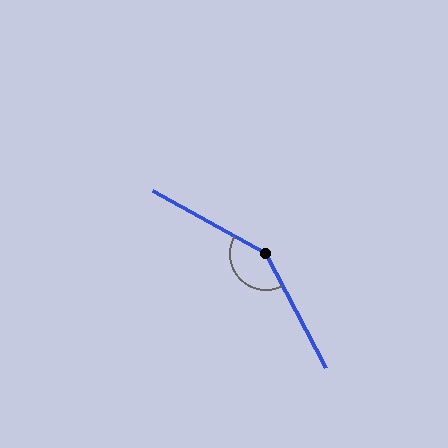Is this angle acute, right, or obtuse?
It is obtuse.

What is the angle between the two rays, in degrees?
Approximately 147 degrees.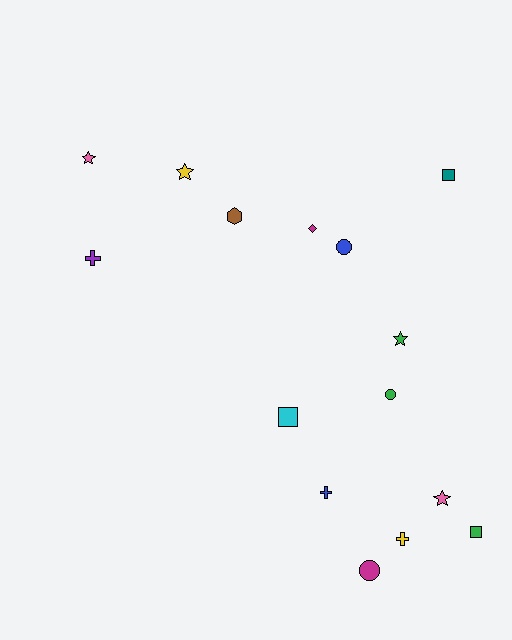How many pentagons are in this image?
There are no pentagons.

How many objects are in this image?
There are 15 objects.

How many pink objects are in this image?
There are 2 pink objects.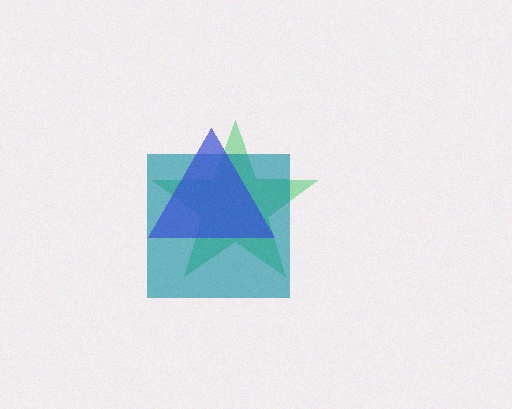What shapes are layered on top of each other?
The layered shapes are: a green star, a teal square, a blue triangle.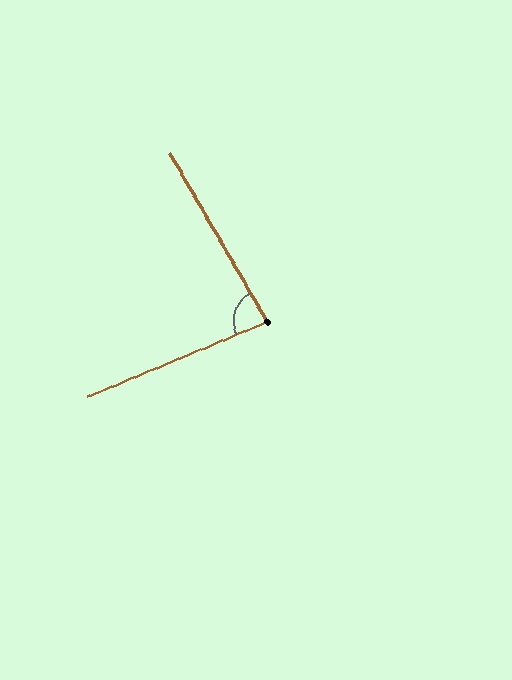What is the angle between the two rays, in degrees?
Approximately 83 degrees.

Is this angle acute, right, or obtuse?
It is acute.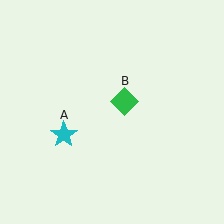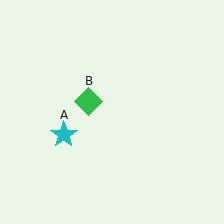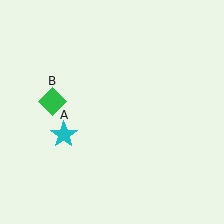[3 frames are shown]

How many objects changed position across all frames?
1 object changed position: green diamond (object B).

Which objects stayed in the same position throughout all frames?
Cyan star (object A) remained stationary.